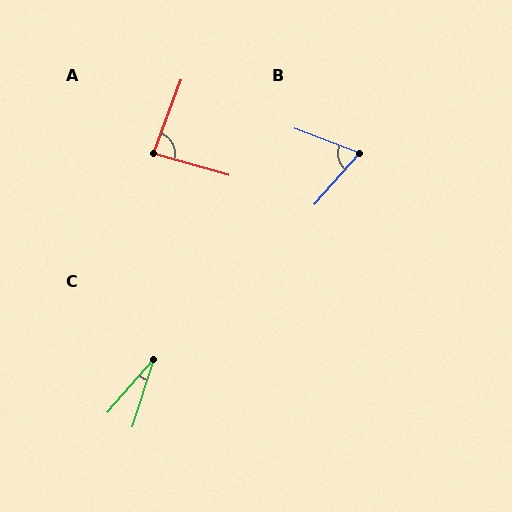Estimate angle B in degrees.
Approximately 69 degrees.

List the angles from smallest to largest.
C (24°), B (69°), A (85°).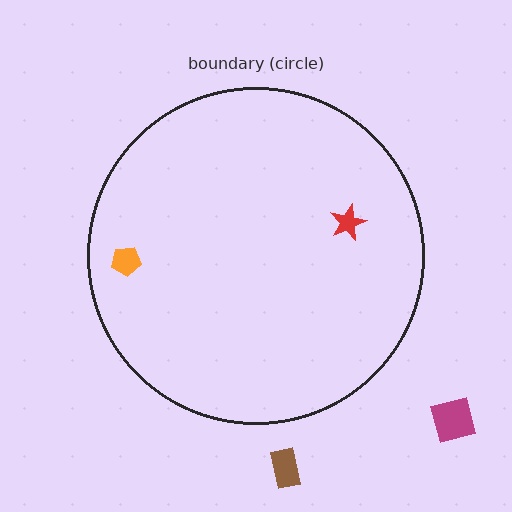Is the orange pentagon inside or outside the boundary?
Inside.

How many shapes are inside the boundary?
2 inside, 2 outside.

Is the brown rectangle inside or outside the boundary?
Outside.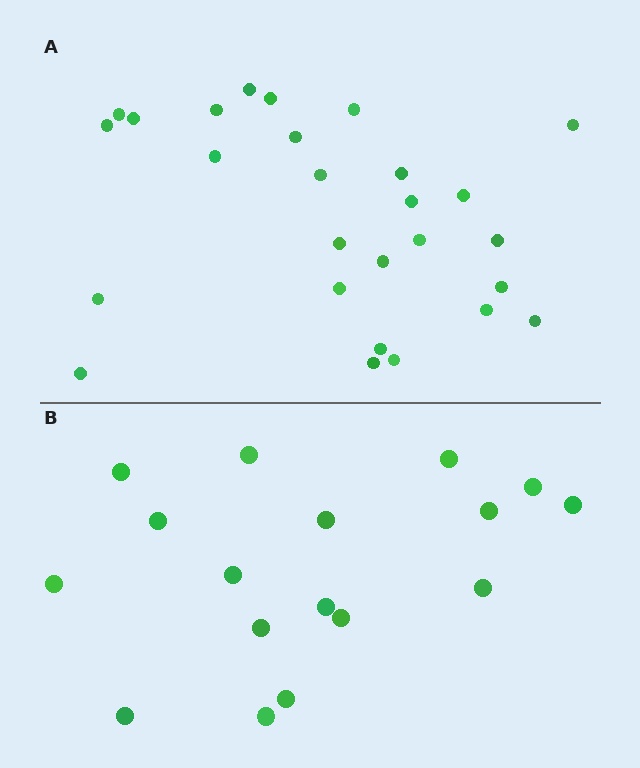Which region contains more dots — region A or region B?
Region A (the top region) has more dots.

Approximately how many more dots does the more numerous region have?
Region A has roughly 10 or so more dots than region B.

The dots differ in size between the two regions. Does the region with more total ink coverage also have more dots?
No. Region B has more total ink coverage because its dots are larger, but region A actually contains more individual dots. Total area can be misleading — the number of items is what matters here.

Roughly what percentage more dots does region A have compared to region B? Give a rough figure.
About 60% more.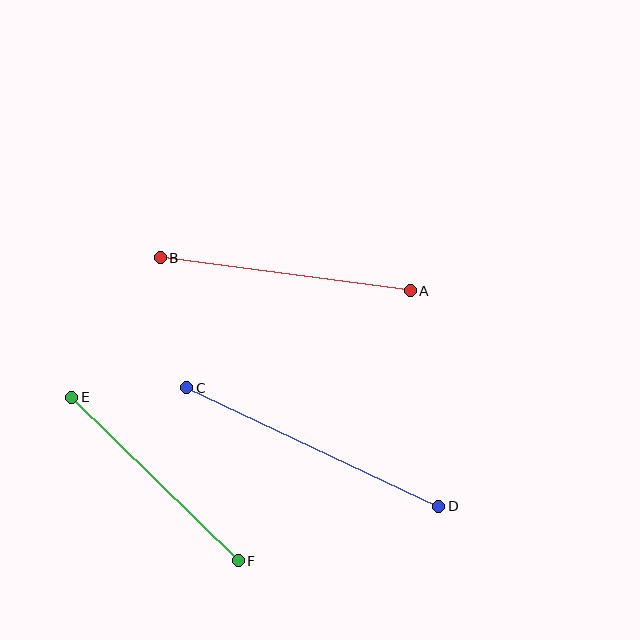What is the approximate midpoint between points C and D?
The midpoint is at approximately (313, 447) pixels.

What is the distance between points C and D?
The distance is approximately 278 pixels.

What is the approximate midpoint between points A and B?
The midpoint is at approximately (285, 274) pixels.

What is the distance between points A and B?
The distance is approximately 252 pixels.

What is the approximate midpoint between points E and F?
The midpoint is at approximately (155, 479) pixels.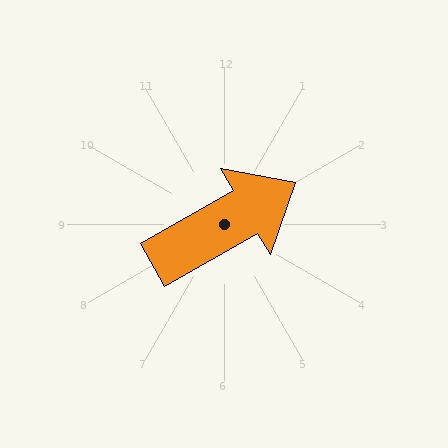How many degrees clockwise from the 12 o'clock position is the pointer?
Approximately 60 degrees.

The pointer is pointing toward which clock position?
Roughly 2 o'clock.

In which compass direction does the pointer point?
Northeast.